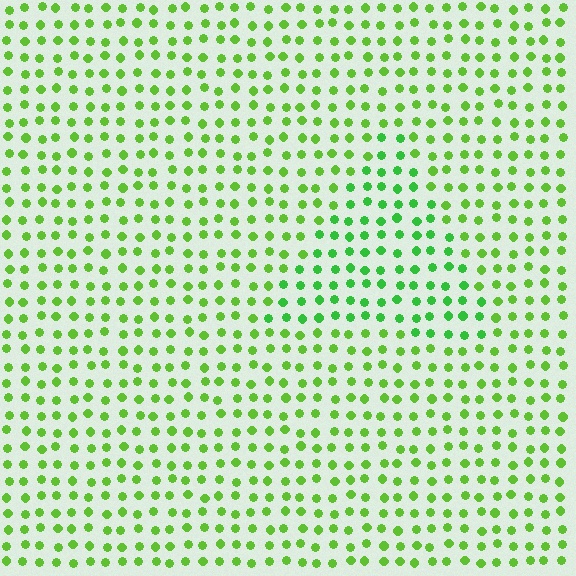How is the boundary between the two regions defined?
The boundary is defined purely by a slight shift in hue (about 23 degrees). Spacing, size, and orientation are identical on both sides.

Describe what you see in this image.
The image is filled with small lime elements in a uniform arrangement. A triangle-shaped region is visible where the elements are tinted to a slightly different hue, forming a subtle color boundary.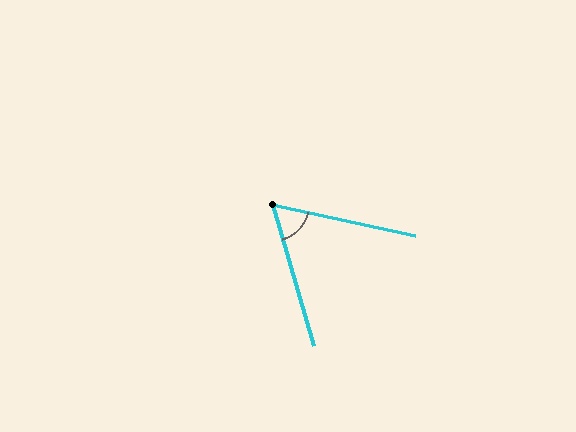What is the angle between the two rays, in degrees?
Approximately 62 degrees.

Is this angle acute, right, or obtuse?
It is acute.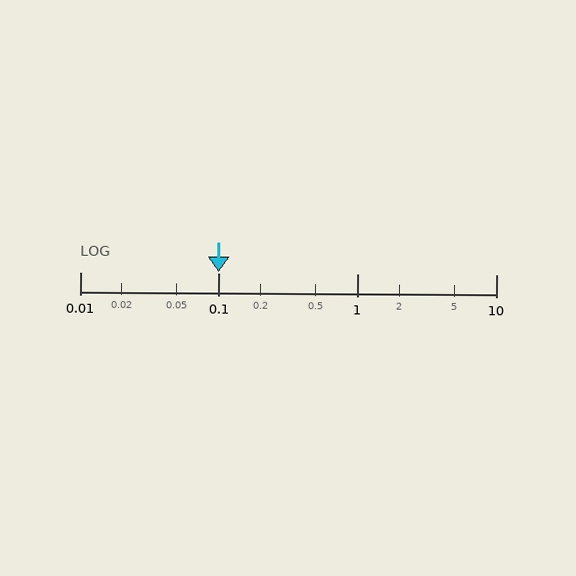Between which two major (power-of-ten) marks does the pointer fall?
The pointer is between 0.1 and 1.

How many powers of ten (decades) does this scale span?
The scale spans 3 decades, from 0.01 to 10.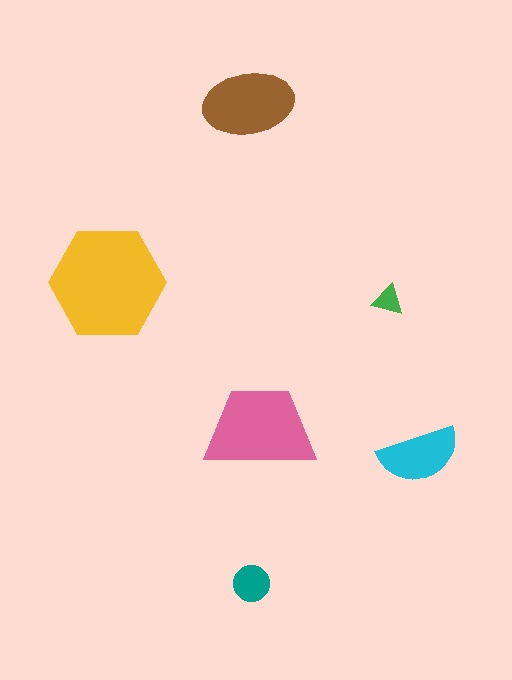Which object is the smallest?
The green triangle.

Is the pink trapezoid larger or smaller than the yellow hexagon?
Smaller.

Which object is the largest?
The yellow hexagon.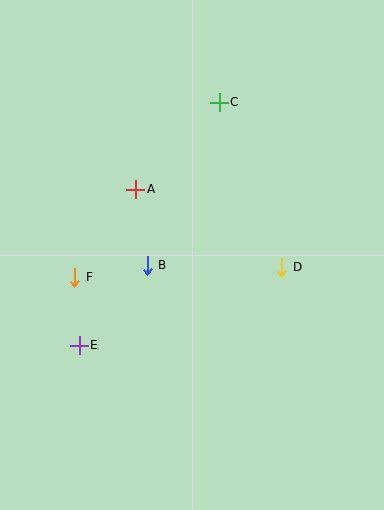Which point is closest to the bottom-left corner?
Point E is closest to the bottom-left corner.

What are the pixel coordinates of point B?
Point B is at (147, 265).